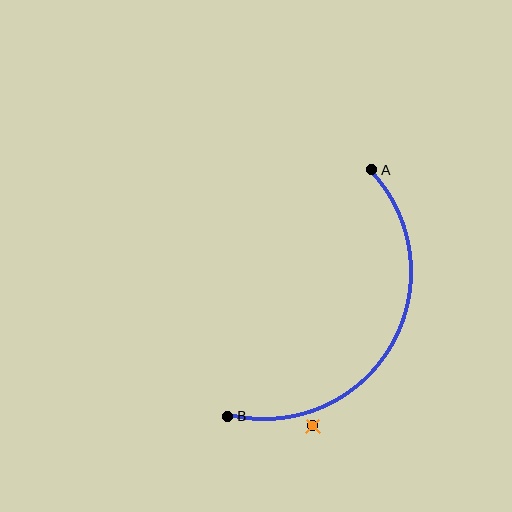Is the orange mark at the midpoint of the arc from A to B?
No — the orange mark does not lie on the arc at all. It sits slightly outside the curve.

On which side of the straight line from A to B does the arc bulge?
The arc bulges to the right of the straight line connecting A and B.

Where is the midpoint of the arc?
The arc midpoint is the point on the curve farthest from the straight line joining A and B. It sits to the right of that line.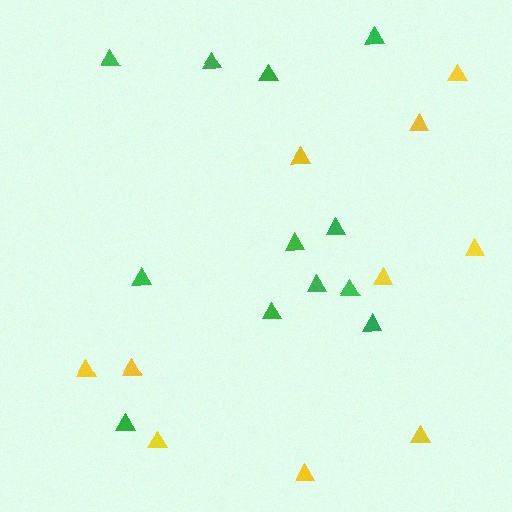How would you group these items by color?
There are 2 groups: one group of yellow triangles (10) and one group of green triangles (12).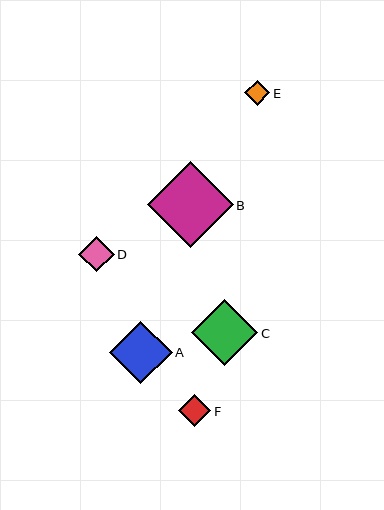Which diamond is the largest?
Diamond B is the largest with a size of approximately 86 pixels.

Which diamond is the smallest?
Diamond E is the smallest with a size of approximately 25 pixels.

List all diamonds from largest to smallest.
From largest to smallest: B, C, A, D, F, E.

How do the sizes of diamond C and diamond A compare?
Diamond C and diamond A are approximately the same size.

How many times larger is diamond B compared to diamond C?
Diamond B is approximately 1.3 times the size of diamond C.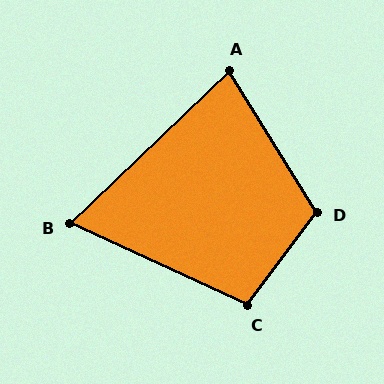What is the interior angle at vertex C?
Approximately 102 degrees (obtuse).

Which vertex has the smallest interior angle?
B, at approximately 68 degrees.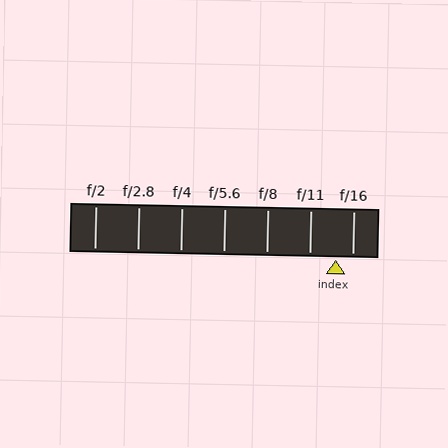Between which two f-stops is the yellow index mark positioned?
The index mark is between f/11 and f/16.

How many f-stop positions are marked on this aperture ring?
There are 7 f-stop positions marked.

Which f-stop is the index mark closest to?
The index mark is closest to f/16.